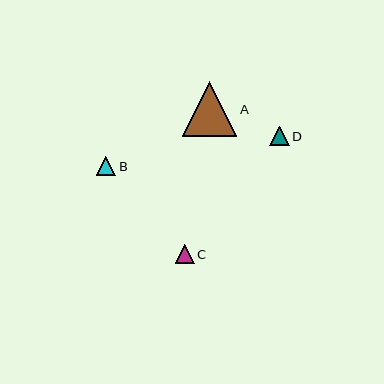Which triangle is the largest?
Triangle A is the largest with a size of approximately 55 pixels.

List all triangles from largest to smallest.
From largest to smallest: A, D, B, C.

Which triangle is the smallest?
Triangle C is the smallest with a size of approximately 19 pixels.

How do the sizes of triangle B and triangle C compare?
Triangle B and triangle C are approximately the same size.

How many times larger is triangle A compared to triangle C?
Triangle A is approximately 2.9 times the size of triangle C.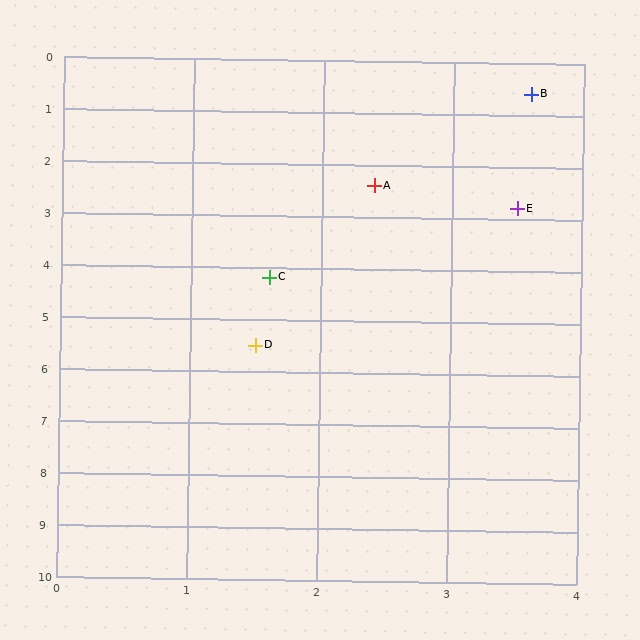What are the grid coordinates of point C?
Point C is at approximately (1.6, 4.2).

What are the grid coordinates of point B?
Point B is at approximately (3.6, 0.6).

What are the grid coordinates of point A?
Point A is at approximately (2.4, 2.4).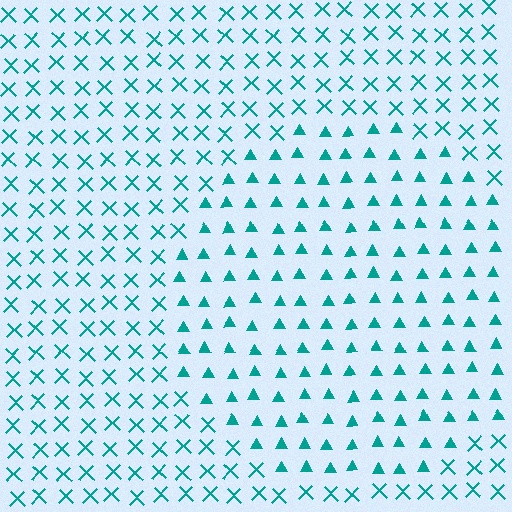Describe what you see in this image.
The image is filled with small teal elements arranged in a uniform grid. A circle-shaped region contains triangles, while the surrounding area contains X marks. The boundary is defined purely by the change in element shape.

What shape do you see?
I see a circle.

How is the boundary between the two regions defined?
The boundary is defined by a change in element shape: triangles inside vs. X marks outside. All elements share the same color and spacing.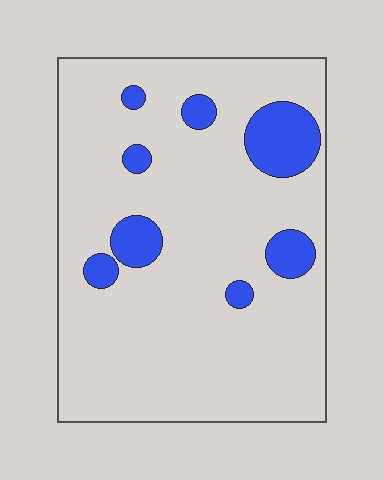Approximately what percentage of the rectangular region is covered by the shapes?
Approximately 15%.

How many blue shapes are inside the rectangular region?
8.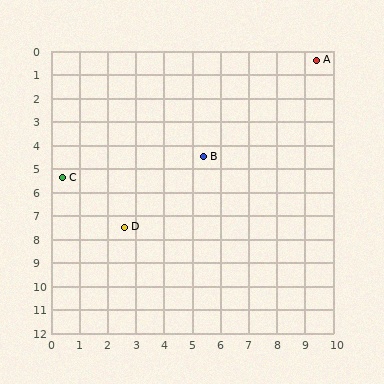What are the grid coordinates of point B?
Point B is at approximately (5.4, 4.5).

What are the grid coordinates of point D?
Point D is at approximately (2.6, 7.5).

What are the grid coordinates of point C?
Point C is at approximately (0.4, 5.4).